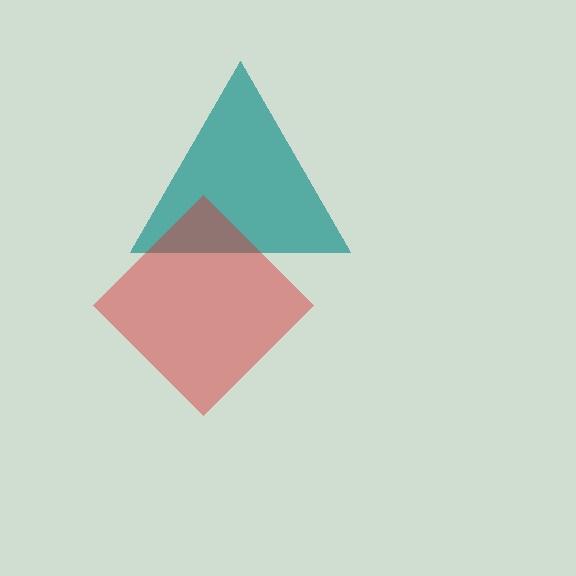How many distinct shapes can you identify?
There are 2 distinct shapes: a teal triangle, a red diamond.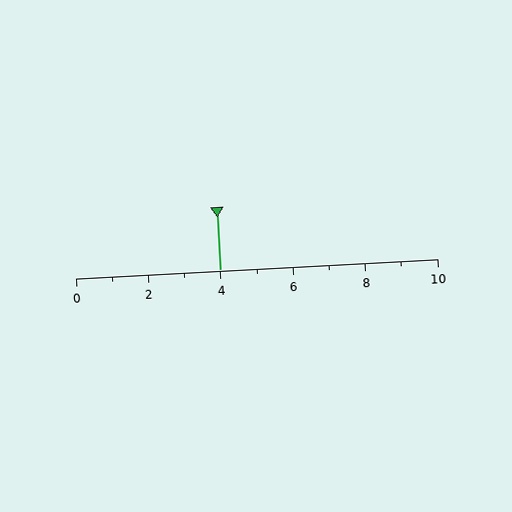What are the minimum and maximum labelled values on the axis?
The axis runs from 0 to 10.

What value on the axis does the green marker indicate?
The marker indicates approximately 4.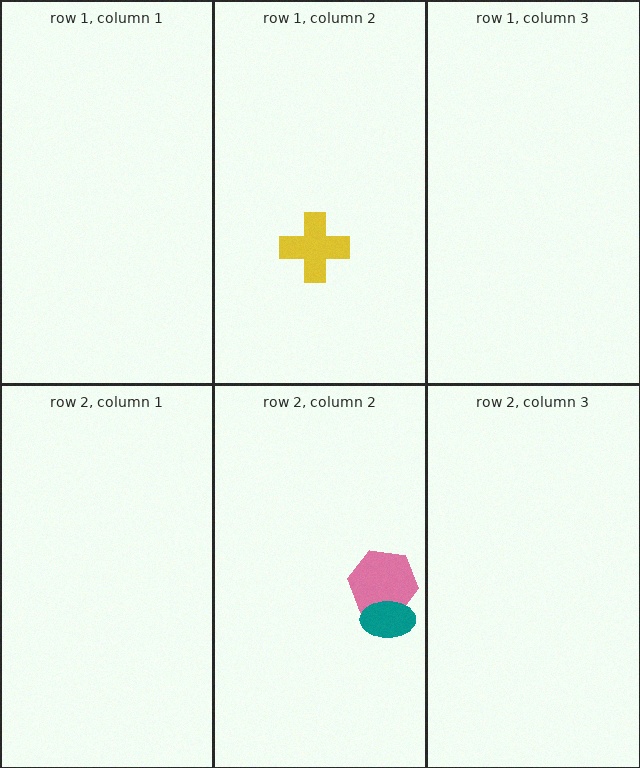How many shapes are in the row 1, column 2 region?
1.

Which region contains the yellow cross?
The row 1, column 2 region.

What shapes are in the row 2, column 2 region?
The pink hexagon, the teal ellipse.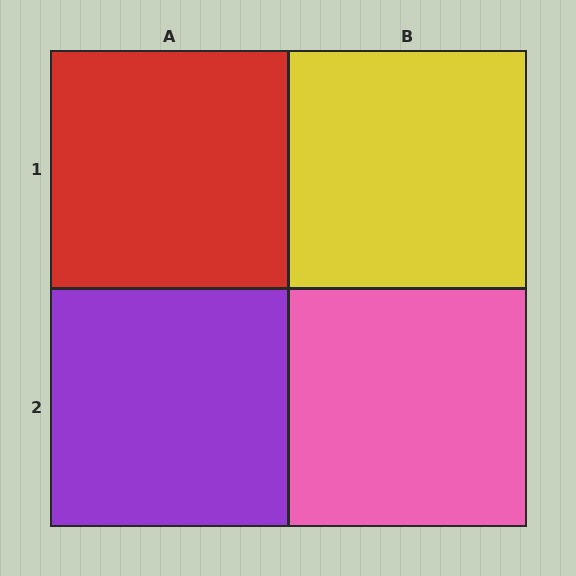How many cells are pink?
1 cell is pink.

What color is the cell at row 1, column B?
Yellow.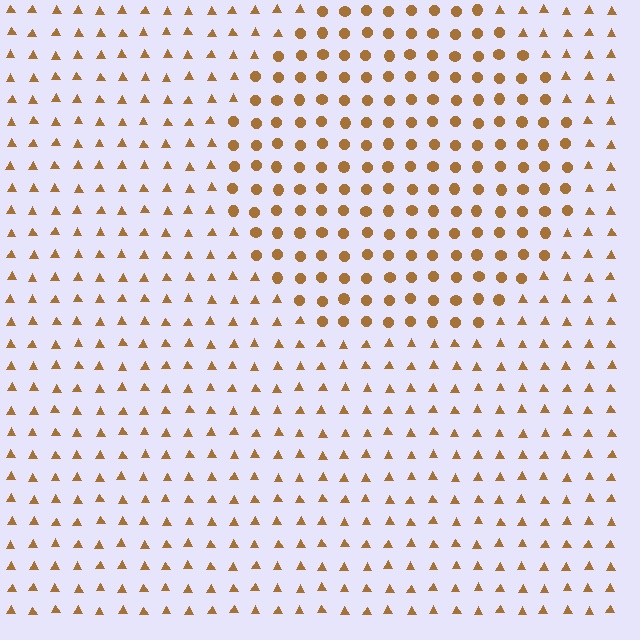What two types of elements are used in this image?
The image uses circles inside the circle region and triangles outside it.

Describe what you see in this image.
The image is filled with small brown elements arranged in a uniform grid. A circle-shaped region contains circles, while the surrounding area contains triangles. The boundary is defined purely by the change in element shape.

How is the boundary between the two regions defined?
The boundary is defined by a change in element shape: circles inside vs. triangles outside. All elements share the same color and spacing.